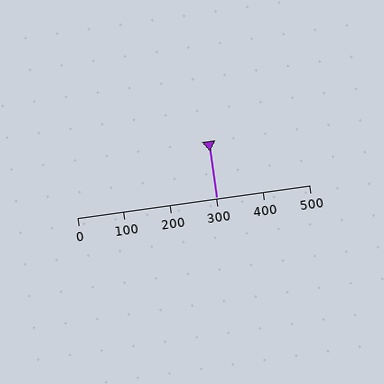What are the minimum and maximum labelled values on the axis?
The axis runs from 0 to 500.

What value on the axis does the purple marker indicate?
The marker indicates approximately 300.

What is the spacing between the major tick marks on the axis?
The major ticks are spaced 100 apart.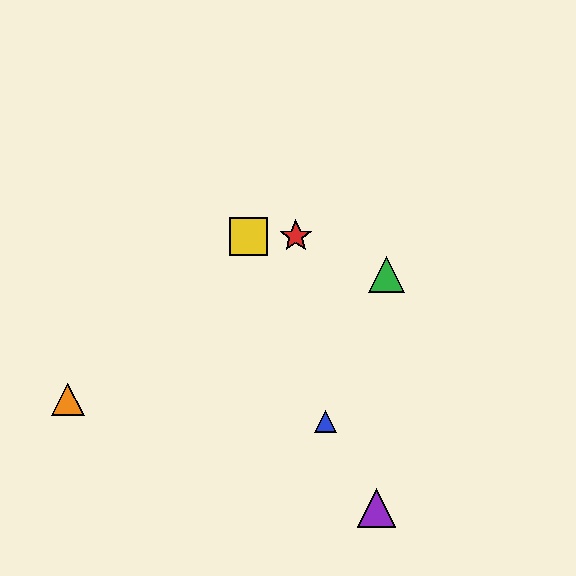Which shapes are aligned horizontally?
The red star, the yellow square are aligned horizontally.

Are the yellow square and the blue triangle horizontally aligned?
No, the yellow square is at y≈236 and the blue triangle is at y≈421.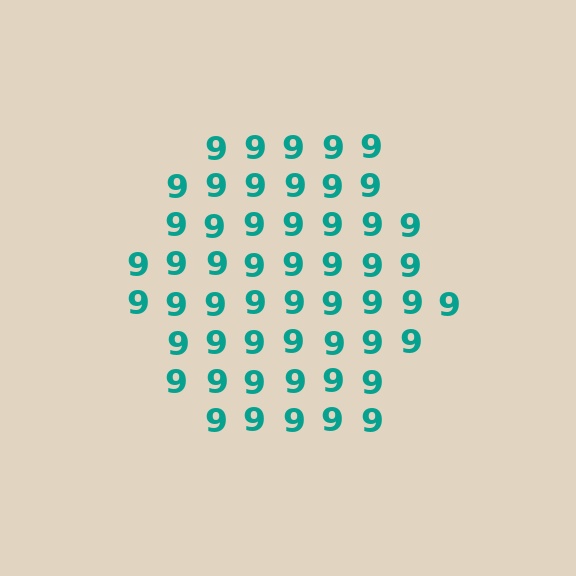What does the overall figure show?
The overall figure shows a hexagon.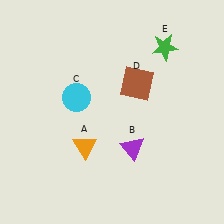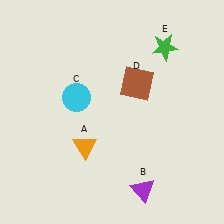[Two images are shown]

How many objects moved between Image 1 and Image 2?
1 object moved between the two images.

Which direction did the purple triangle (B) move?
The purple triangle (B) moved down.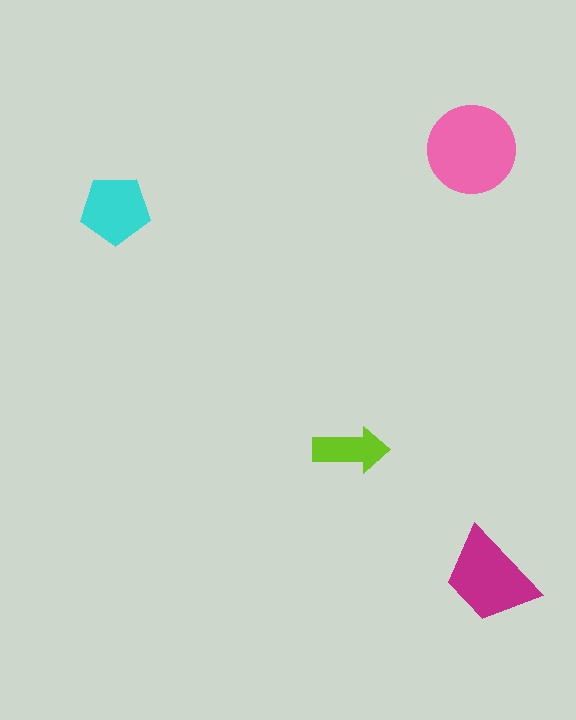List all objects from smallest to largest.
The lime arrow, the cyan pentagon, the magenta trapezoid, the pink circle.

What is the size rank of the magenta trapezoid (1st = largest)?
2nd.